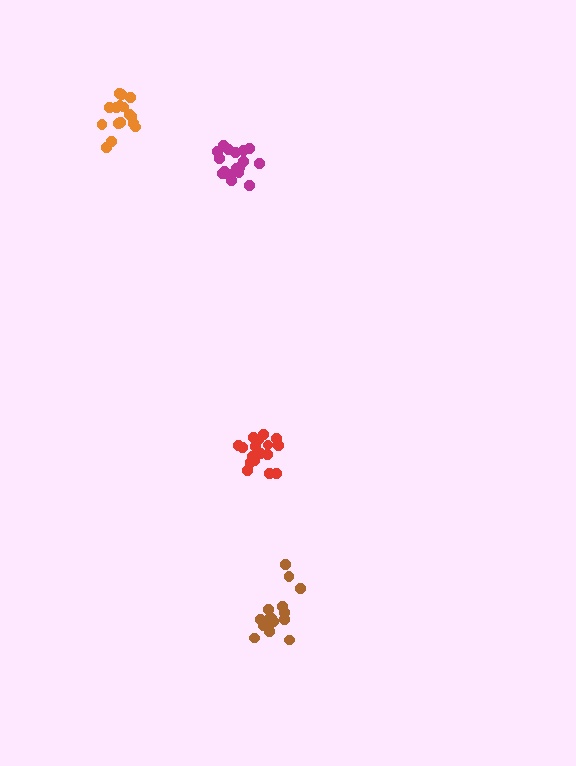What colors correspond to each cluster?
The clusters are colored: brown, red, magenta, orange.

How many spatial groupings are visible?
There are 4 spatial groupings.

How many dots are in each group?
Group 1: 16 dots, Group 2: 17 dots, Group 3: 18 dots, Group 4: 16 dots (67 total).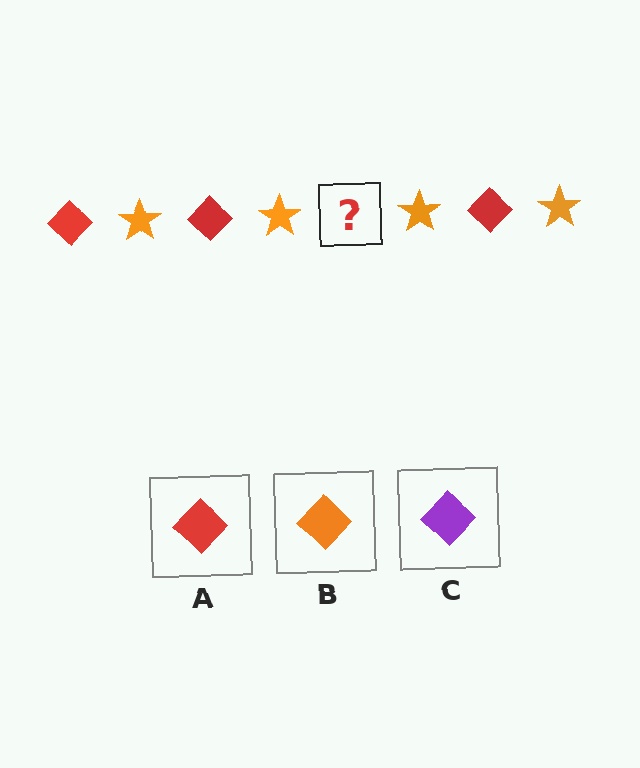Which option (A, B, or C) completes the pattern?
A.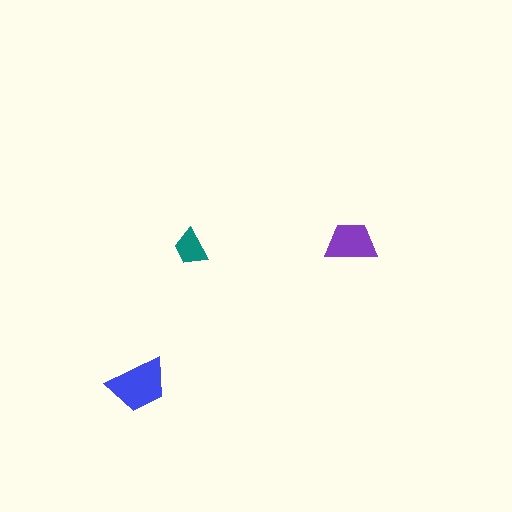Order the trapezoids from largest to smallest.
the blue one, the purple one, the teal one.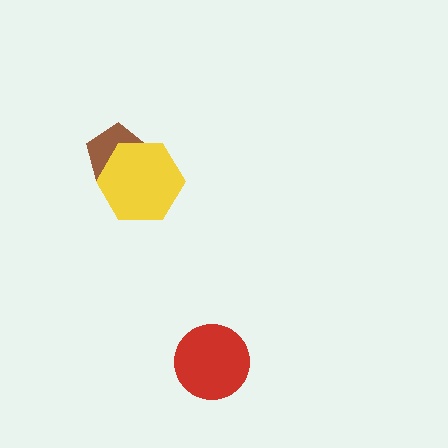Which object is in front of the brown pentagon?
The yellow hexagon is in front of the brown pentagon.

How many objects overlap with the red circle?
0 objects overlap with the red circle.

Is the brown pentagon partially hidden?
Yes, it is partially covered by another shape.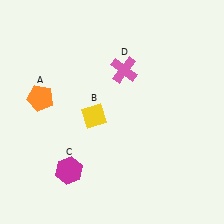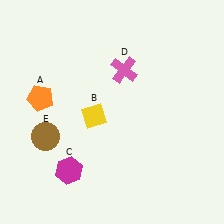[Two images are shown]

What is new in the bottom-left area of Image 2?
A brown circle (E) was added in the bottom-left area of Image 2.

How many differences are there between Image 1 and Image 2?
There is 1 difference between the two images.